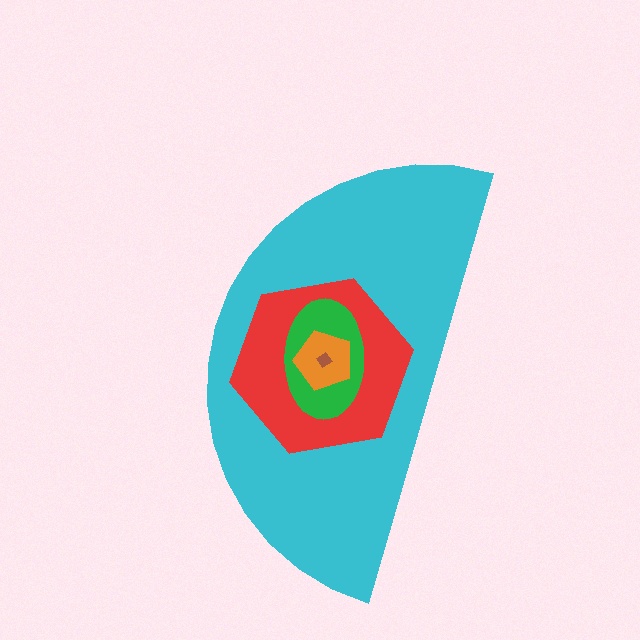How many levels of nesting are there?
5.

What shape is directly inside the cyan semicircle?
The red hexagon.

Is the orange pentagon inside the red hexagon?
Yes.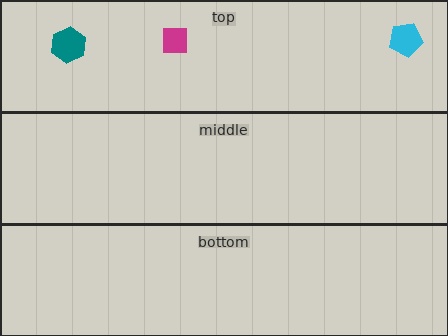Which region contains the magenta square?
The top region.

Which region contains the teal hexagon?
The top region.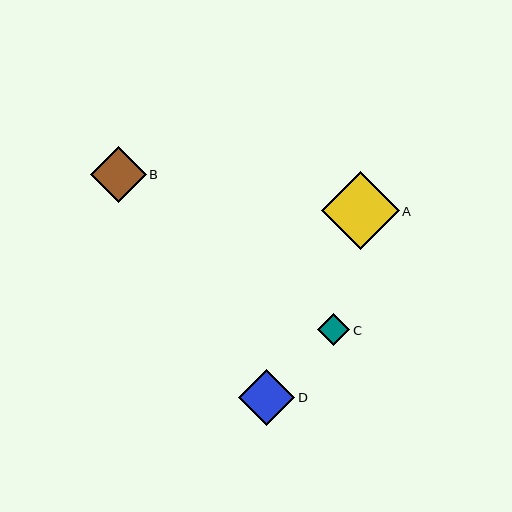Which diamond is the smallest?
Diamond C is the smallest with a size of approximately 32 pixels.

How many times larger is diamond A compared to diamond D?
Diamond A is approximately 1.4 times the size of diamond D.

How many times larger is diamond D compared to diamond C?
Diamond D is approximately 1.8 times the size of diamond C.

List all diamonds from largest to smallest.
From largest to smallest: A, B, D, C.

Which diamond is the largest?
Diamond A is the largest with a size of approximately 78 pixels.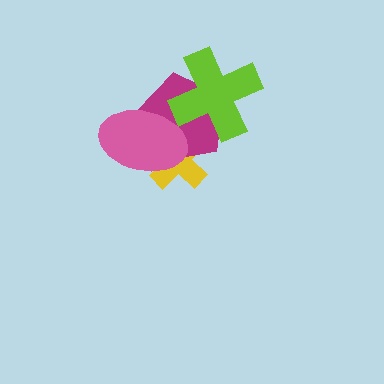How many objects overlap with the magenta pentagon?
3 objects overlap with the magenta pentagon.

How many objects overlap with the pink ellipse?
2 objects overlap with the pink ellipse.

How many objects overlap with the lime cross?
1 object overlaps with the lime cross.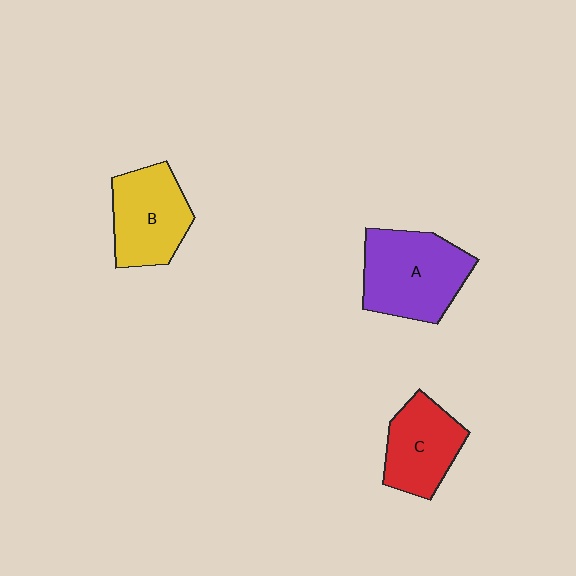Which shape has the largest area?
Shape A (purple).